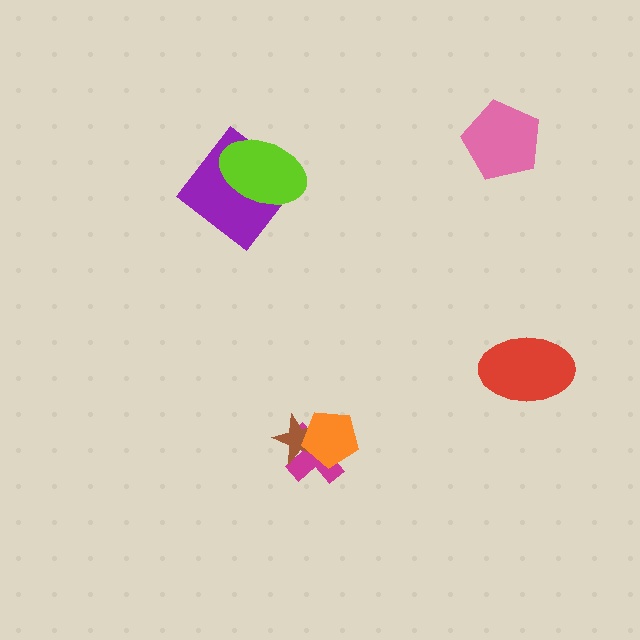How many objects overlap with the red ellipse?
0 objects overlap with the red ellipse.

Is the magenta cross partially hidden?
Yes, it is partially covered by another shape.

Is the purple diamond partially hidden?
Yes, it is partially covered by another shape.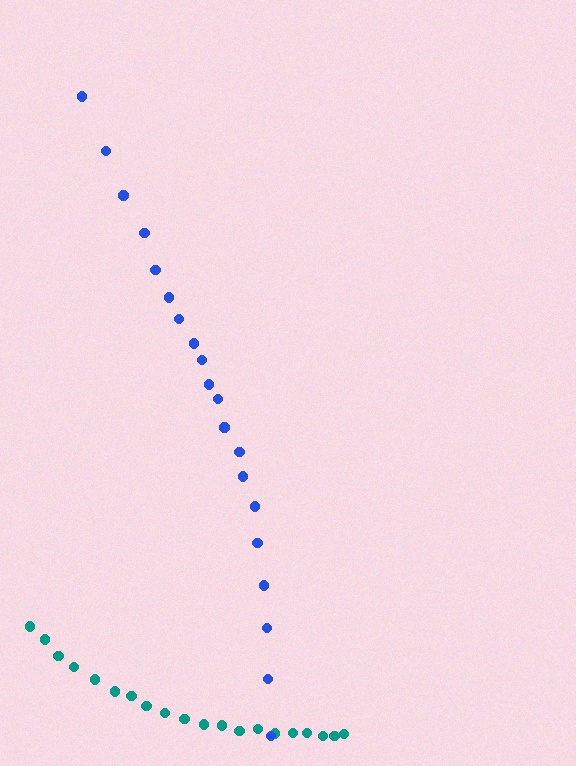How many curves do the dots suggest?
There are 2 distinct paths.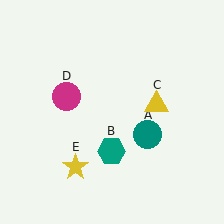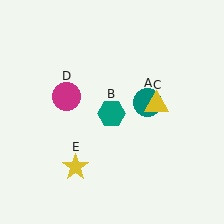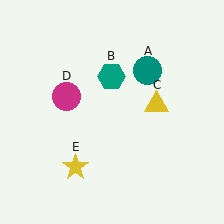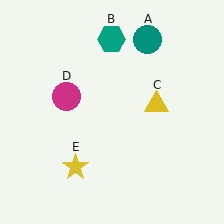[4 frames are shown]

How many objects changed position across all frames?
2 objects changed position: teal circle (object A), teal hexagon (object B).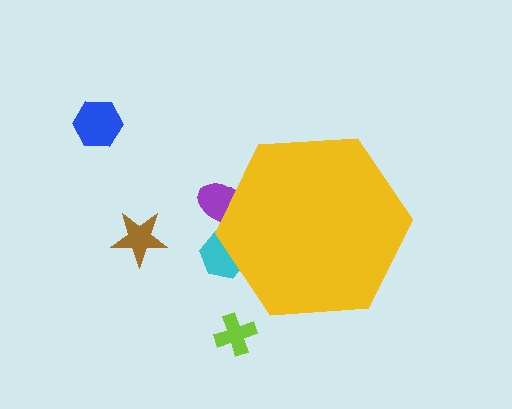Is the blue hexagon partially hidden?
No, the blue hexagon is fully visible.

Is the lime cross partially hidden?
No, the lime cross is fully visible.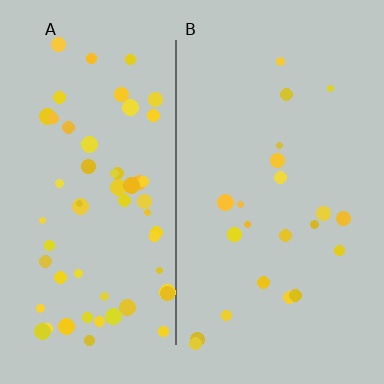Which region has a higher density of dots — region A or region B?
A (the left).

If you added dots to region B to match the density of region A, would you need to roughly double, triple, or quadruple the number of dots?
Approximately triple.